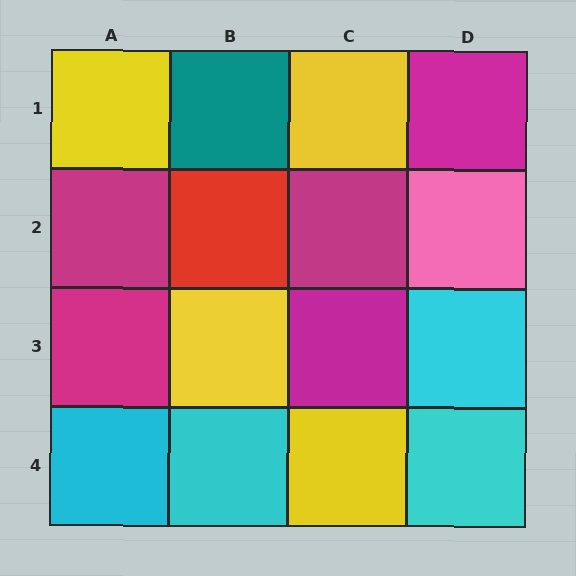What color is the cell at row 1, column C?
Yellow.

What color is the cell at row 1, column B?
Teal.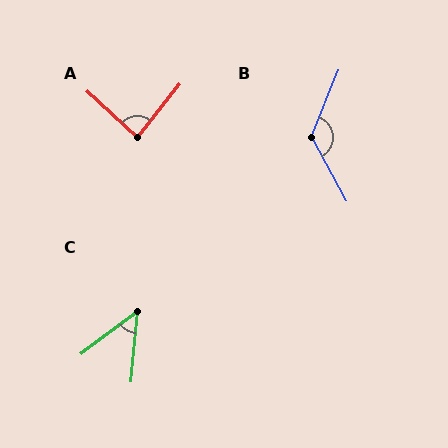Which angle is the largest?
B, at approximately 129 degrees.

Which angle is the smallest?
C, at approximately 48 degrees.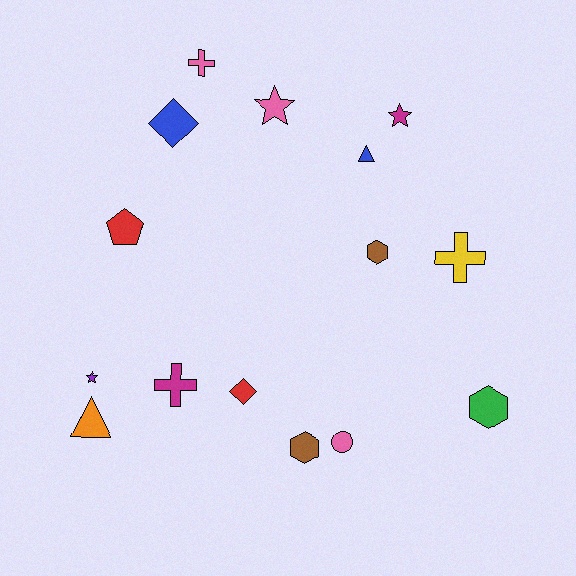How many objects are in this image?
There are 15 objects.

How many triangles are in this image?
There are 2 triangles.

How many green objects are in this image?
There is 1 green object.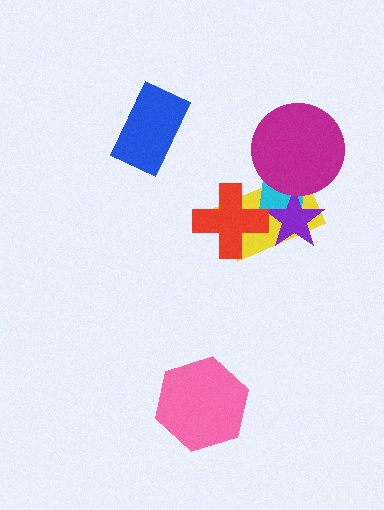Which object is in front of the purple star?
The magenta circle is in front of the purple star.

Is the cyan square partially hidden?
Yes, it is partially covered by another shape.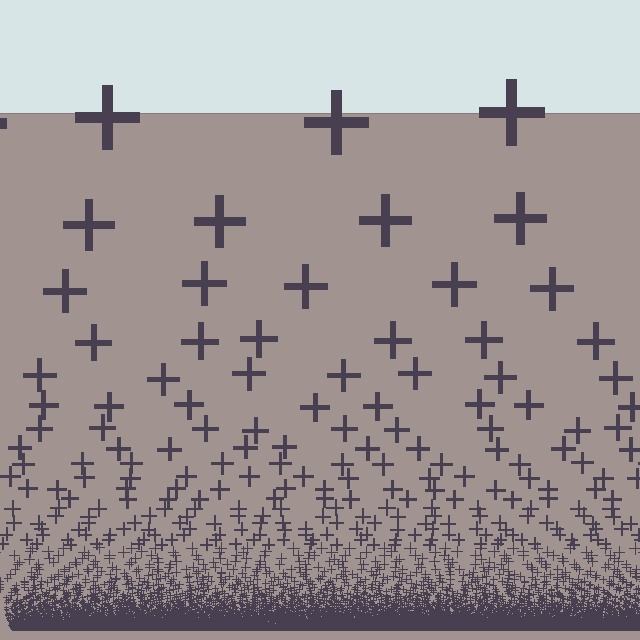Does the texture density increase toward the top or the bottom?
Density increases toward the bottom.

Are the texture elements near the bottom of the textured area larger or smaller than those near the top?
Smaller. The gradient is inverted — elements near the bottom are smaller and denser.